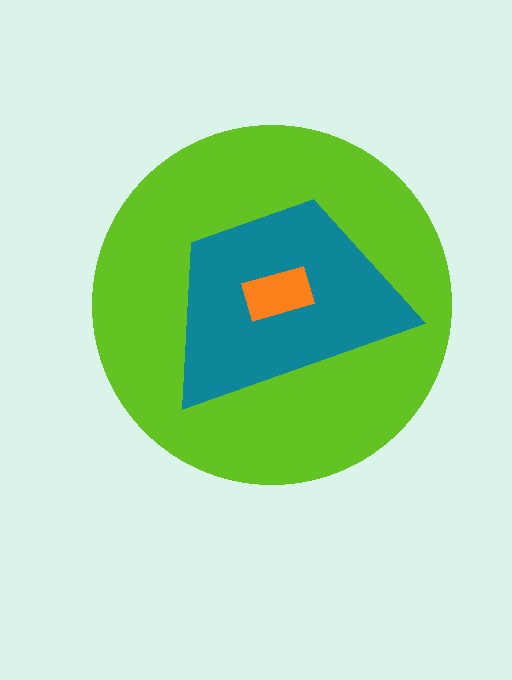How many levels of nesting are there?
3.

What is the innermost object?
The orange rectangle.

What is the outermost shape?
The lime circle.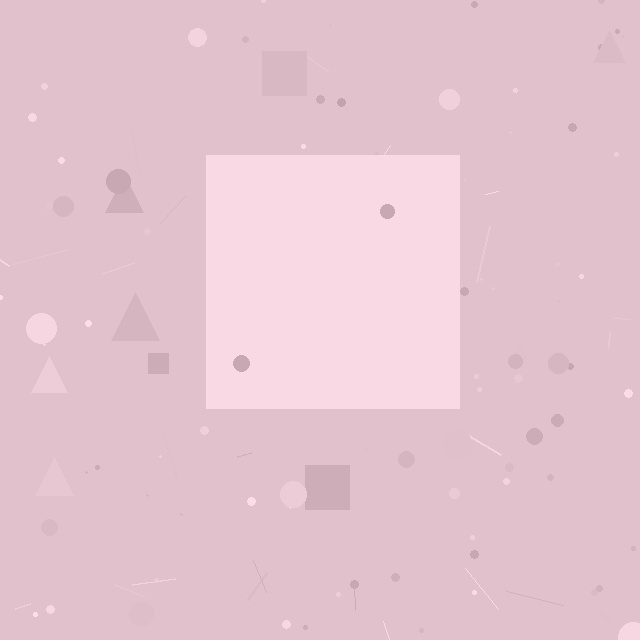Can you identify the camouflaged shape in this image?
The camouflaged shape is a square.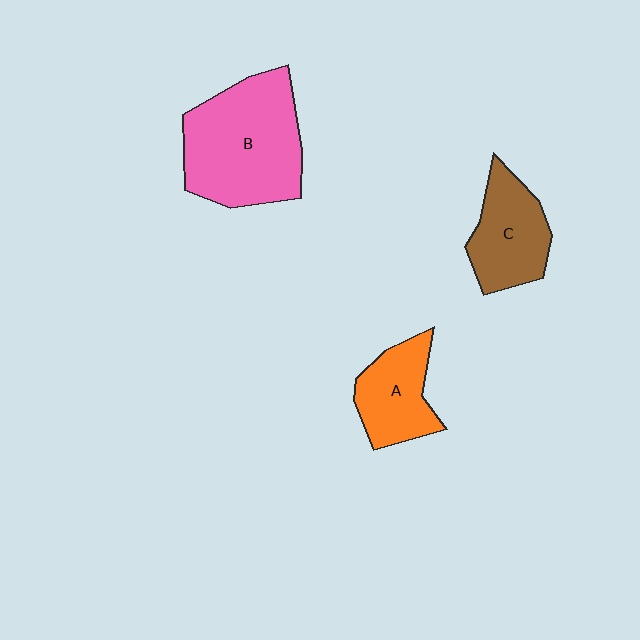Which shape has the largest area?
Shape B (pink).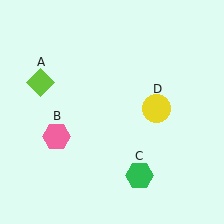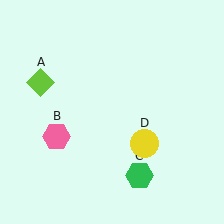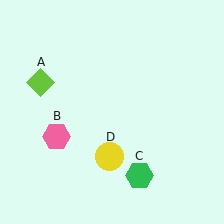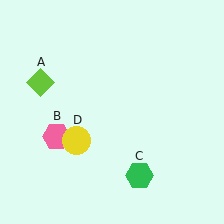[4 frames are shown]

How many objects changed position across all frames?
1 object changed position: yellow circle (object D).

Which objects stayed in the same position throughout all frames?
Lime diamond (object A) and pink hexagon (object B) and green hexagon (object C) remained stationary.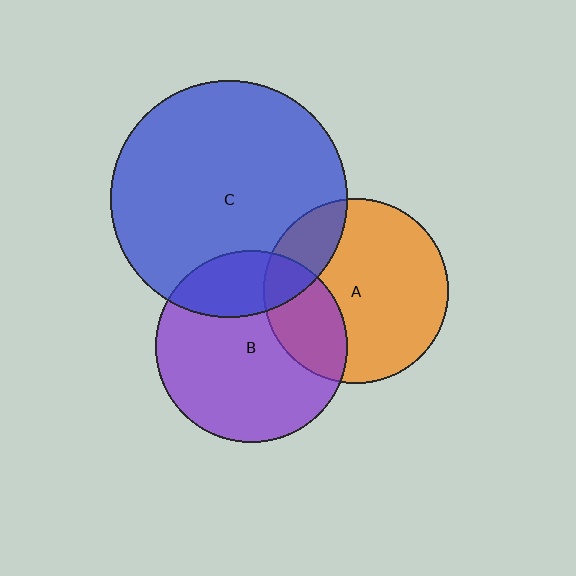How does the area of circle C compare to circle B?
Approximately 1.5 times.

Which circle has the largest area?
Circle C (blue).